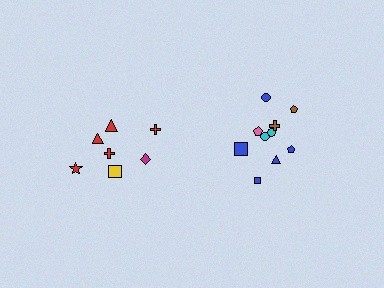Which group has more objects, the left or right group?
The right group.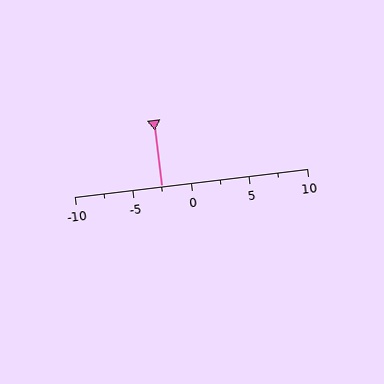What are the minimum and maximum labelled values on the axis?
The axis runs from -10 to 10.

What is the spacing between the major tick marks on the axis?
The major ticks are spaced 5 apart.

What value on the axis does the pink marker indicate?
The marker indicates approximately -2.5.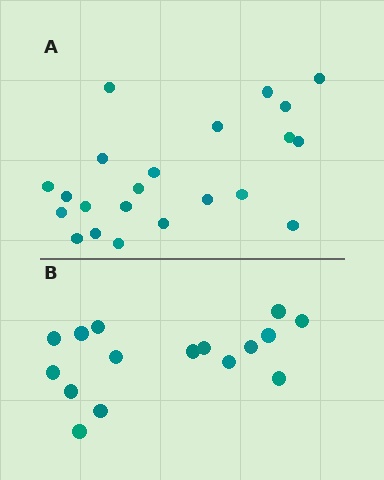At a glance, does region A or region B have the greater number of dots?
Region A (the top region) has more dots.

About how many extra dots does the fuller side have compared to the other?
Region A has about 6 more dots than region B.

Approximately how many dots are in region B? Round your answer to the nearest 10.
About 20 dots. (The exact count is 16, which rounds to 20.)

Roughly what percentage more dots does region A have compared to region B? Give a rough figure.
About 40% more.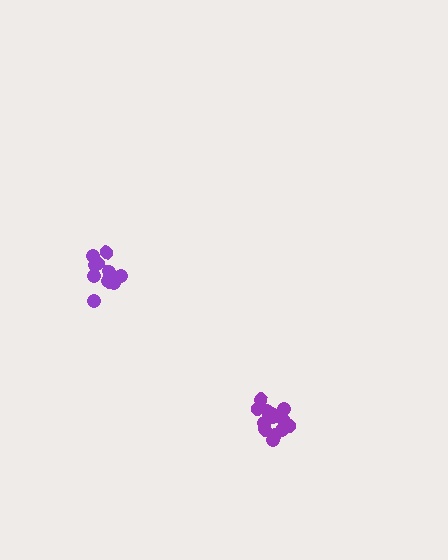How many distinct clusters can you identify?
There are 2 distinct clusters.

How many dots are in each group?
Group 1: 11 dots, Group 2: 16 dots (27 total).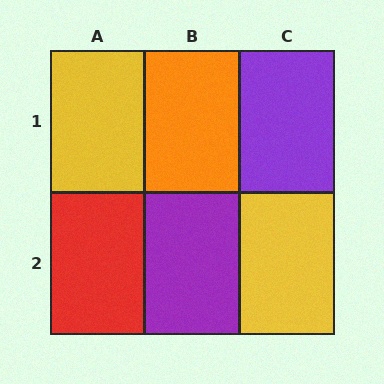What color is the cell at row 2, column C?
Yellow.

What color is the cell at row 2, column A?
Red.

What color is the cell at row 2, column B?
Purple.